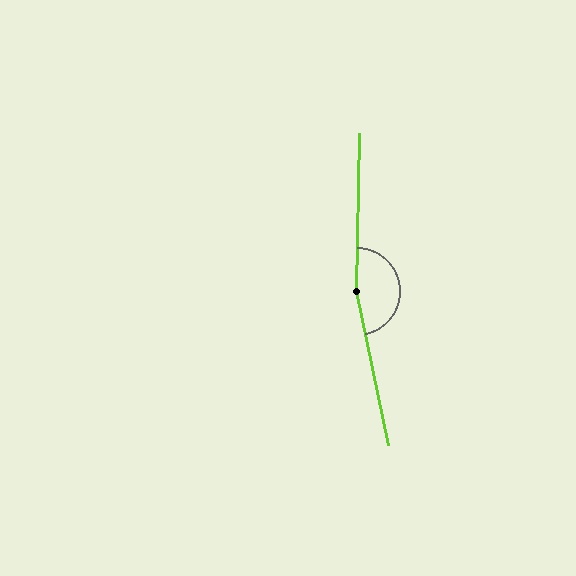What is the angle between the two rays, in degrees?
Approximately 167 degrees.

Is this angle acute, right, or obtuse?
It is obtuse.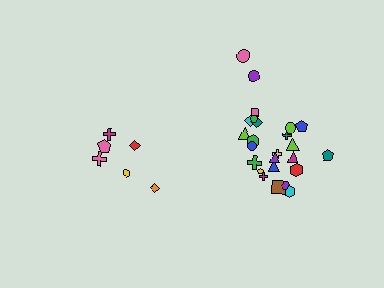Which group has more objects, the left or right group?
The right group.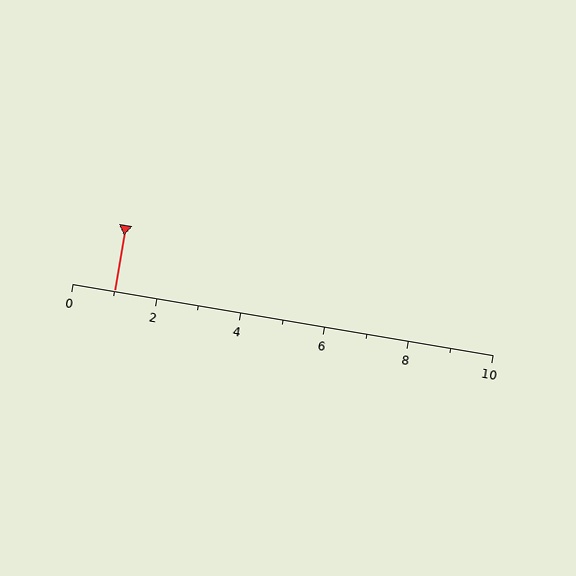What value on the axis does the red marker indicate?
The marker indicates approximately 1.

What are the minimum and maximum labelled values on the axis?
The axis runs from 0 to 10.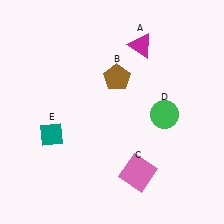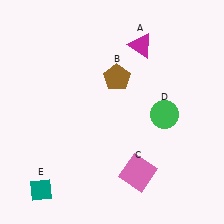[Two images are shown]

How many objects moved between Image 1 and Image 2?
1 object moved between the two images.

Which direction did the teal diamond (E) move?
The teal diamond (E) moved down.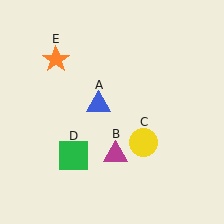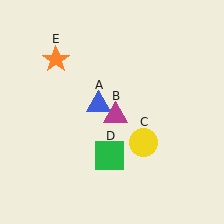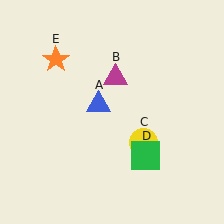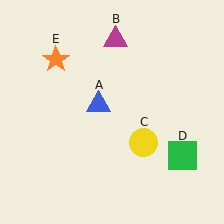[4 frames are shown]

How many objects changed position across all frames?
2 objects changed position: magenta triangle (object B), green square (object D).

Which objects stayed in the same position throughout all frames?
Blue triangle (object A) and yellow circle (object C) and orange star (object E) remained stationary.